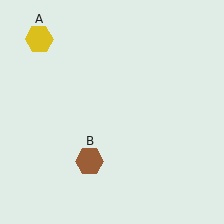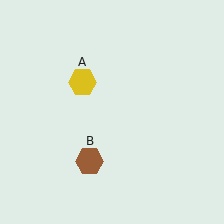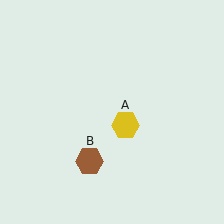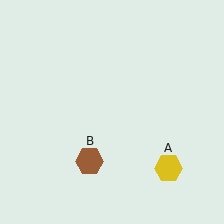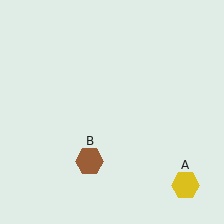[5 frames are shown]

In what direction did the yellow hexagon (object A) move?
The yellow hexagon (object A) moved down and to the right.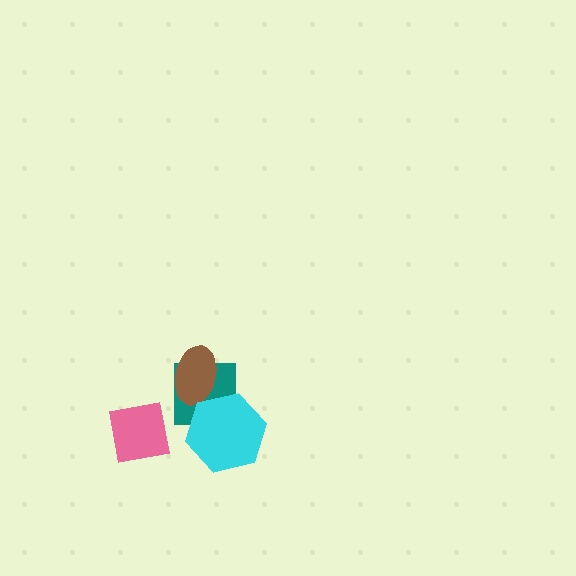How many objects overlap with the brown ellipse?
2 objects overlap with the brown ellipse.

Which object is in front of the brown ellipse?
The cyan hexagon is in front of the brown ellipse.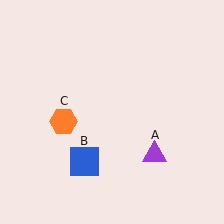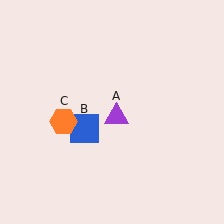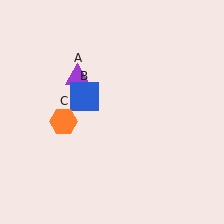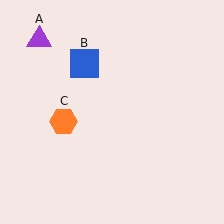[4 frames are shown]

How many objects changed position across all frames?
2 objects changed position: purple triangle (object A), blue square (object B).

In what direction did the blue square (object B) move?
The blue square (object B) moved up.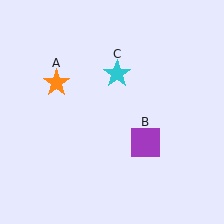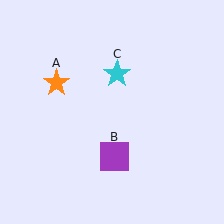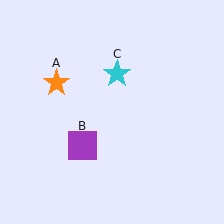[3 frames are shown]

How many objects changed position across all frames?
1 object changed position: purple square (object B).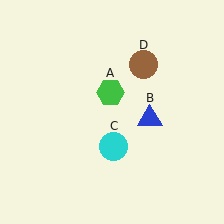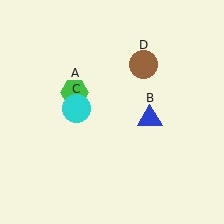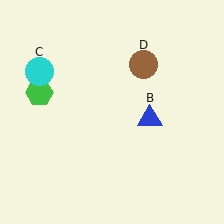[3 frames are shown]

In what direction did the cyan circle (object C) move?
The cyan circle (object C) moved up and to the left.